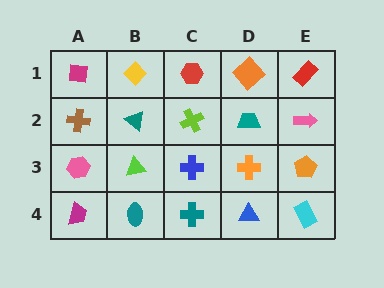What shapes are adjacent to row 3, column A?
A brown cross (row 2, column A), a magenta trapezoid (row 4, column A), a lime triangle (row 3, column B).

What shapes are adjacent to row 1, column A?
A brown cross (row 2, column A), a yellow diamond (row 1, column B).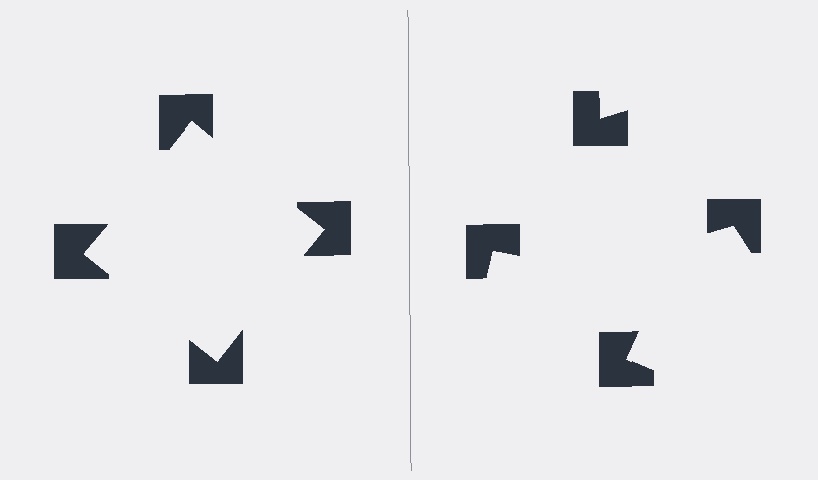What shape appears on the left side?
An illusory square.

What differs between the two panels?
The notched squares are positioned identically on both sides; only the wedge orientations differ. On the left they align to a square; on the right they are misaligned.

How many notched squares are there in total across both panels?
8 — 4 on each side.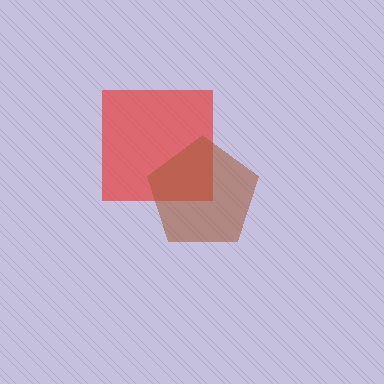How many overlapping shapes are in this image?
There are 2 overlapping shapes in the image.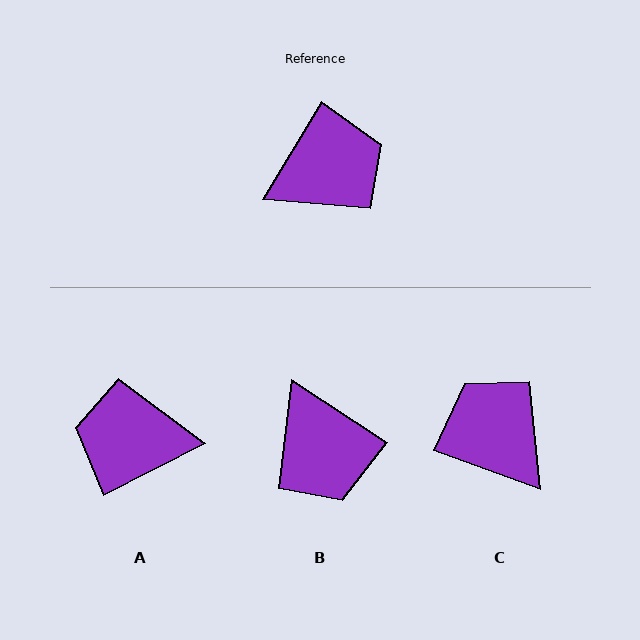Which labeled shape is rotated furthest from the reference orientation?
A, about 148 degrees away.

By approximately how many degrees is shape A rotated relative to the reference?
Approximately 148 degrees counter-clockwise.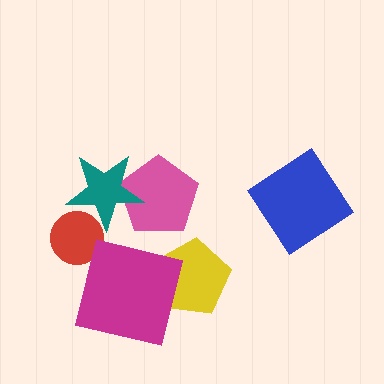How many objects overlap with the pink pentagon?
1 object overlaps with the pink pentagon.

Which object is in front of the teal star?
The red circle is in front of the teal star.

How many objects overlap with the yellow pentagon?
1 object overlaps with the yellow pentagon.